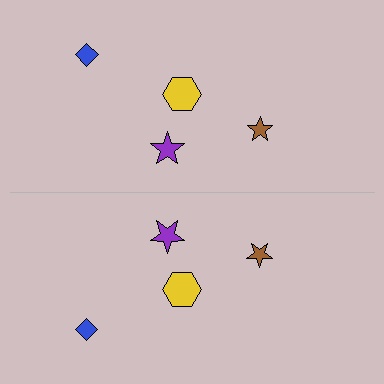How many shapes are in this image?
There are 8 shapes in this image.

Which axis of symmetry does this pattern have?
The pattern has a horizontal axis of symmetry running through the center of the image.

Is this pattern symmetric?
Yes, this pattern has bilateral (reflection) symmetry.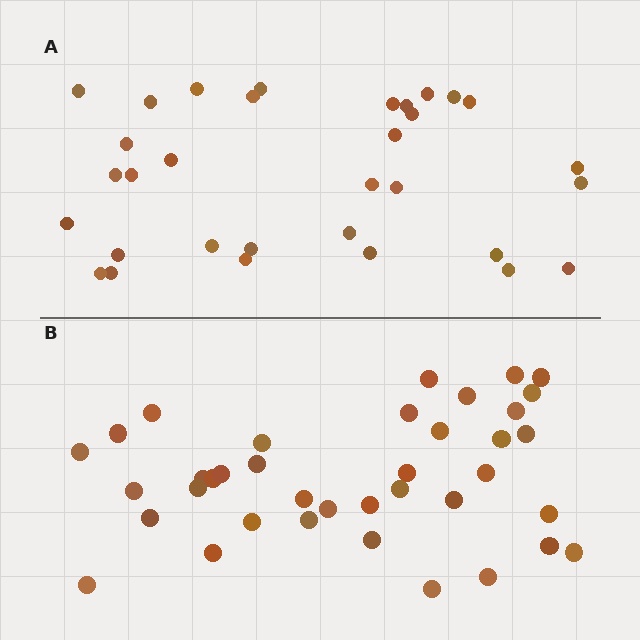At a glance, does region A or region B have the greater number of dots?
Region B (the bottom region) has more dots.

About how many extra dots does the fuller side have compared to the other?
Region B has about 6 more dots than region A.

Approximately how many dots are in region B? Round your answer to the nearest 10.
About 40 dots. (The exact count is 38, which rounds to 40.)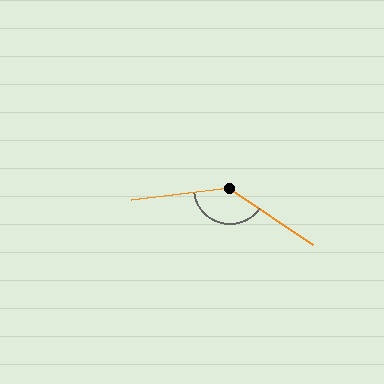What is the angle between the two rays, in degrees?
Approximately 139 degrees.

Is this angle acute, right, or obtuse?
It is obtuse.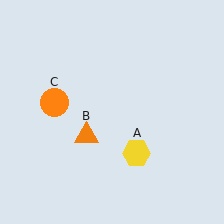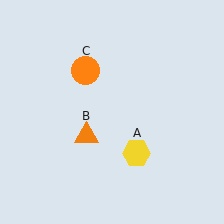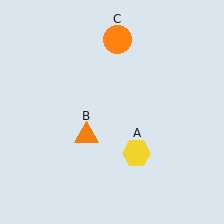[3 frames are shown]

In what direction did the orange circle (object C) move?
The orange circle (object C) moved up and to the right.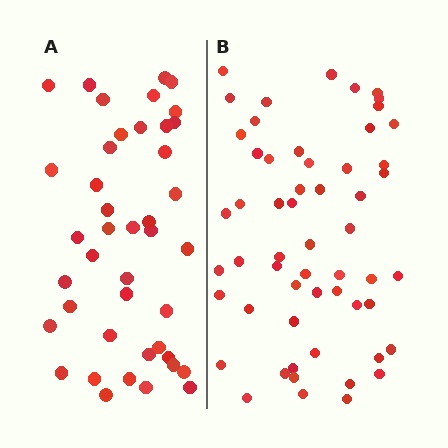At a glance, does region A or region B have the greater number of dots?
Region B (the right region) has more dots.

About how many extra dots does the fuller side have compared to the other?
Region B has approximately 15 more dots than region A.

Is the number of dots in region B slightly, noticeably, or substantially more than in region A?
Region B has noticeably more, but not dramatically so. The ratio is roughly 1.3 to 1.